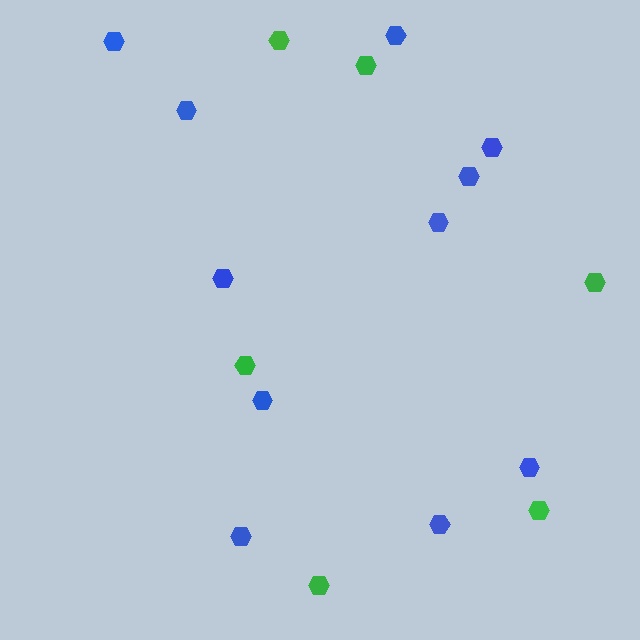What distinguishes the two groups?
There are 2 groups: one group of green hexagons (6) and one group of blue hexagons (11).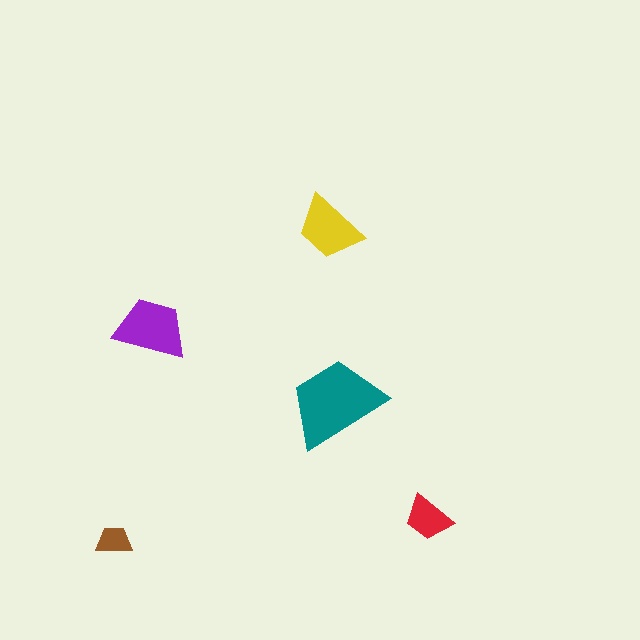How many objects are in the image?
There are 5 objects in the image.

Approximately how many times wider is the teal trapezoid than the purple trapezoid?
About 1.5 times wider.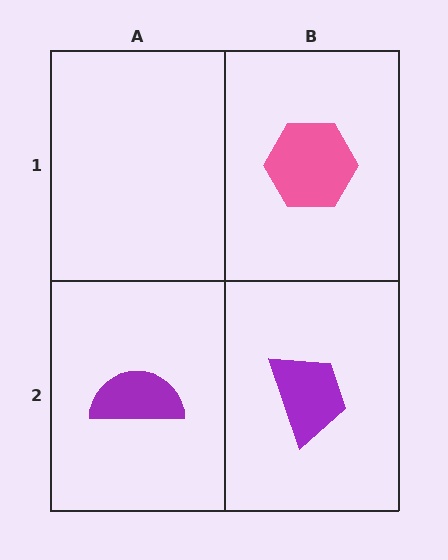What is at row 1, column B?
A pink hexagon.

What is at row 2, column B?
A purple trapezoid.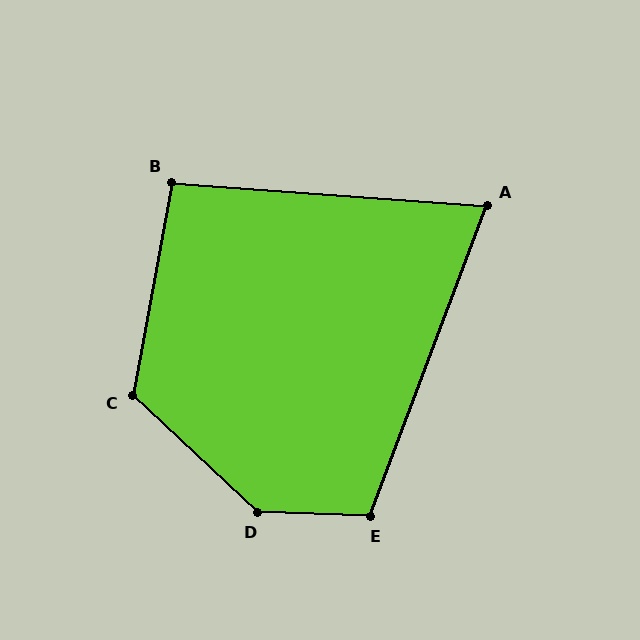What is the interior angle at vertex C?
Approximately 123 degrees (obtuse).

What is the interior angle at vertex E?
Approximately 109 degrees (obtuse).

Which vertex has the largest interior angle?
D, at approximately 139 degrees.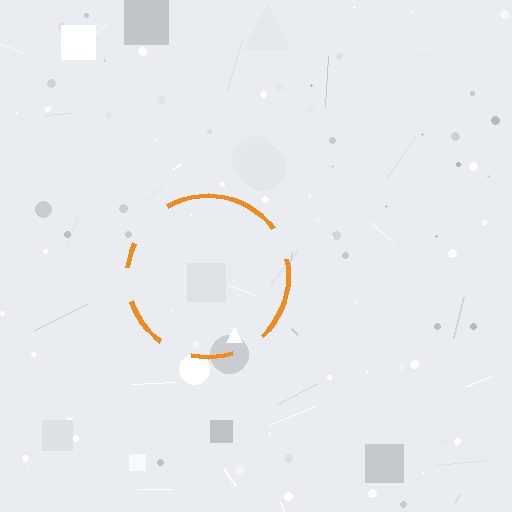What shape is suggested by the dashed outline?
The dashed outline suggests a circle.